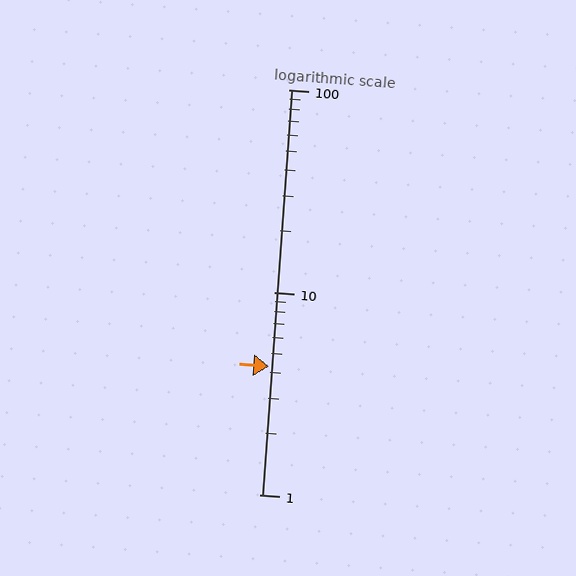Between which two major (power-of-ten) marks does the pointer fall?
The pointer is between 1 and 10.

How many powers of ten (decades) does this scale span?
The scale spans 2 decades, from 1 to 100.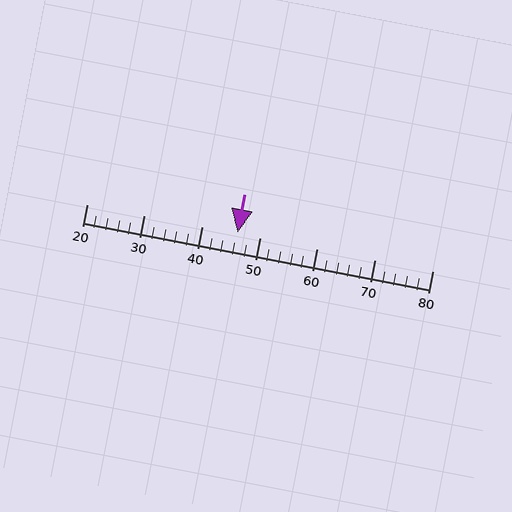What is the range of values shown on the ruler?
The ruler shows values from 20 to 80.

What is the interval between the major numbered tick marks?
The major tick marks are spaced 10 units apart.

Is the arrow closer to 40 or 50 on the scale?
The arrow is closer to 50.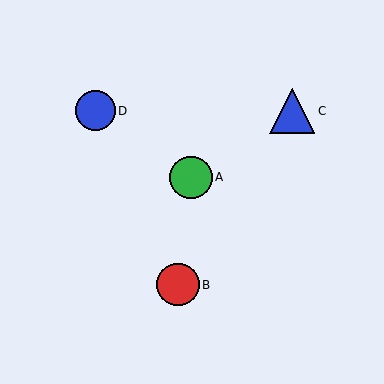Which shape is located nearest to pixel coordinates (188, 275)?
The red circle (labeled B) at (178, 285) is nearest to that location.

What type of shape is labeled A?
Shape A is a green circle.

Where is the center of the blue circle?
The center of the blue circle is at (95, 111).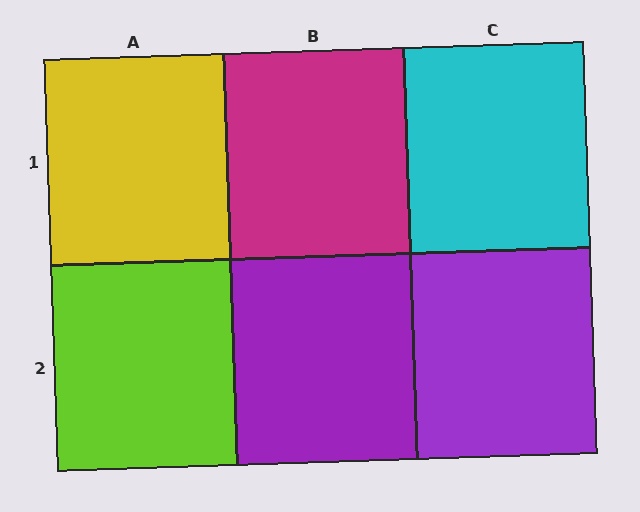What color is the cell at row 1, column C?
Cyan.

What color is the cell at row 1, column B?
Magenta.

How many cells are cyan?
1 cell is cyan.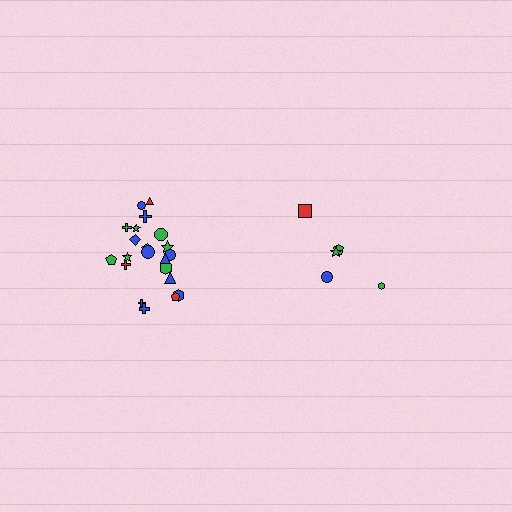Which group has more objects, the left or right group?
The left group.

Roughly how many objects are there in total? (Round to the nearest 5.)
Roughly 25 objects in total.